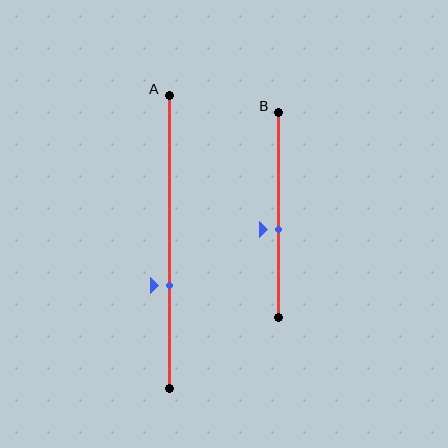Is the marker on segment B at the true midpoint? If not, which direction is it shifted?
No, the marker on segment B is shifted downward by about 7% of the segment length.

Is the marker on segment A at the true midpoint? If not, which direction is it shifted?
No, the marker on segment A is shifted downward by about 15% of the segment length.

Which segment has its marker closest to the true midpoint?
Segment B has its marker closest to the true midpoint.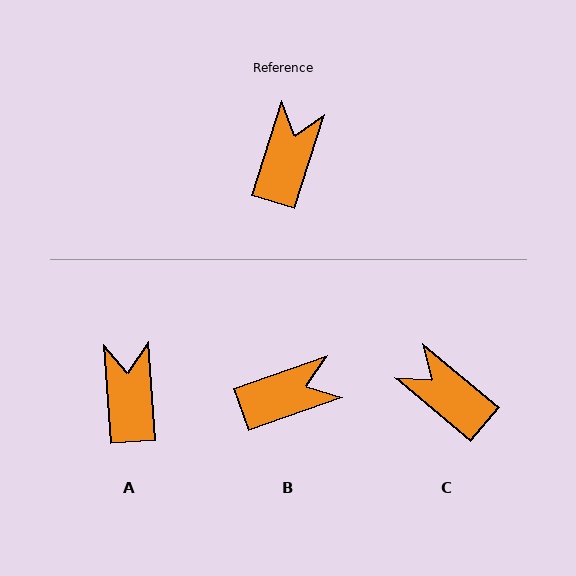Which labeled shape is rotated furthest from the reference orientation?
C, about 68 degrees away.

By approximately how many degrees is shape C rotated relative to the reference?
Approximately 68 degrees counter-clockwise.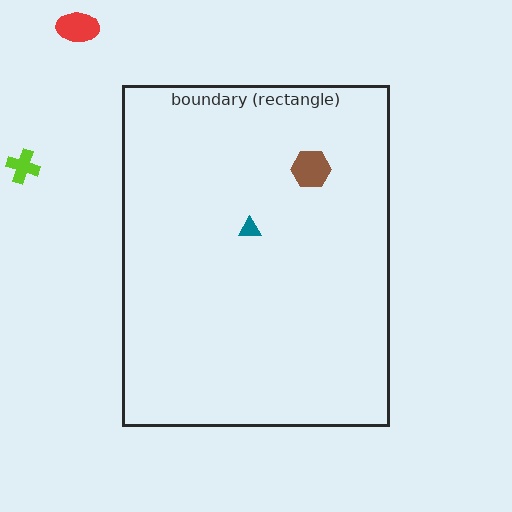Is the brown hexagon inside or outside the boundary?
Inside.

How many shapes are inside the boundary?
2 inside, 2 outside.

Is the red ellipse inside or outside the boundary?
Outside.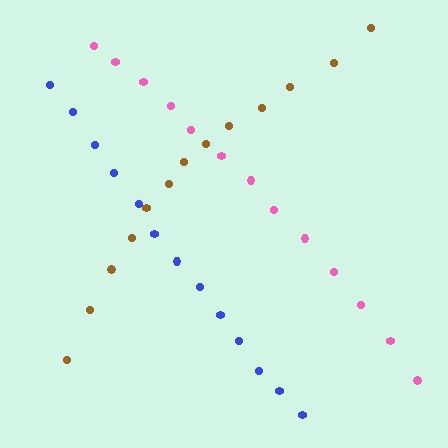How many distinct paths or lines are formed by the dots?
There are 3 distinct paths.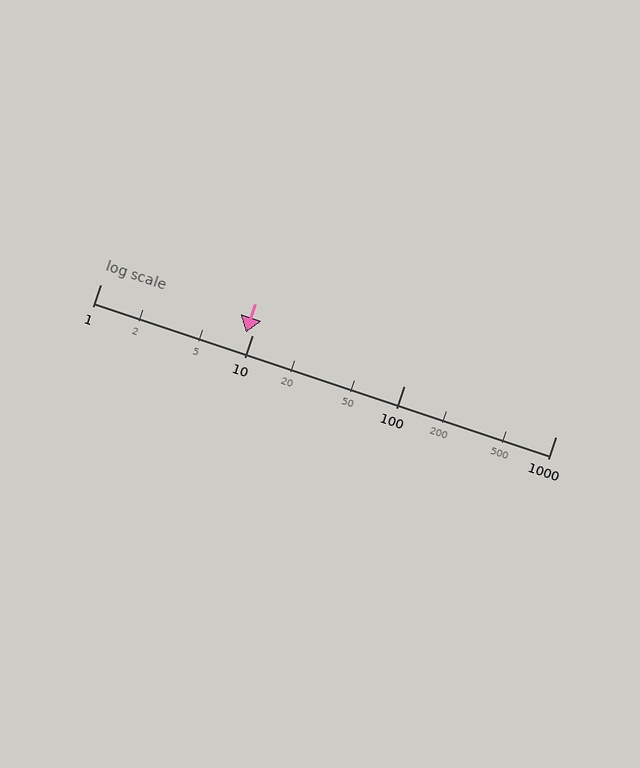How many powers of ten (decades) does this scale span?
The scale spans 3 decades, from 1 to 1000.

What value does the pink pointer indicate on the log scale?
The pointer indicates approximately 9.1.